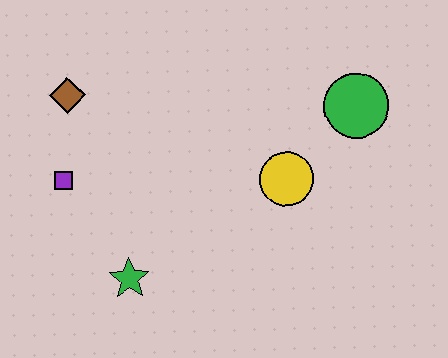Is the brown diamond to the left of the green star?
Yes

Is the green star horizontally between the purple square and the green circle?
Yes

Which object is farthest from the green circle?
The purple square is farthest from the green circle.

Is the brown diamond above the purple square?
Yes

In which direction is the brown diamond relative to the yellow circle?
The brown diamond is to the left of the yellow circle.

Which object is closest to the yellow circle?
The green circle is closest to the yellow circle.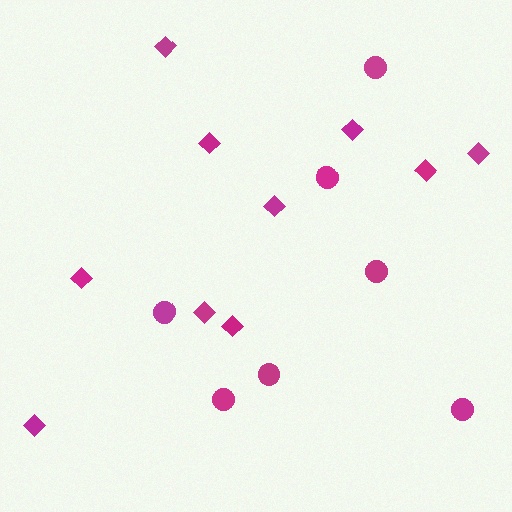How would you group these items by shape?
There are 2 groups: one group of circles (7) and one group of diamonds (10).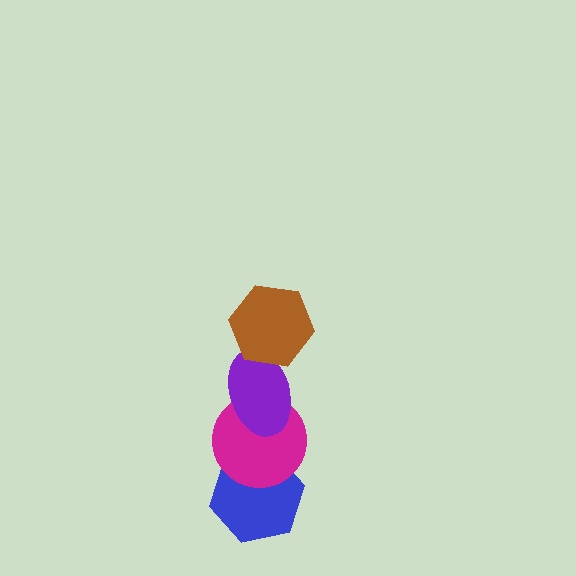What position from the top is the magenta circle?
The magenta circle is 3rd from the top.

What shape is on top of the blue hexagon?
The magenta circle is on top of the blue hexagon.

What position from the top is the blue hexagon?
The blue hexagon is 4th from the top.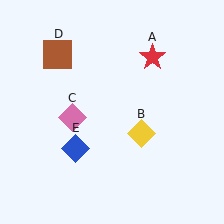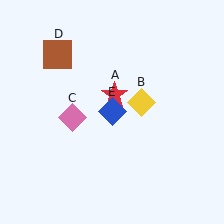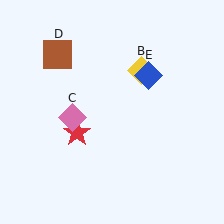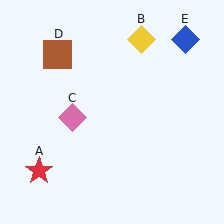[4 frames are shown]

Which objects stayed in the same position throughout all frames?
Pink diamond (object C) and brown square (object D) remained stationary.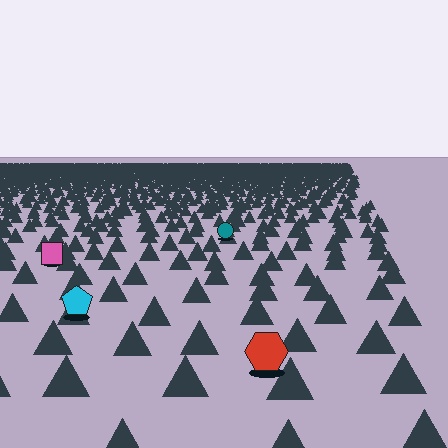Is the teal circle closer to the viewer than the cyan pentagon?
No. The cyan pentagon is closer — you can tell from the texture gradient: the ground texture is coarser near it.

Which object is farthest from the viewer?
The teal circle is farthest from the viewer. It appears smaller and the ground texture around it is denser.